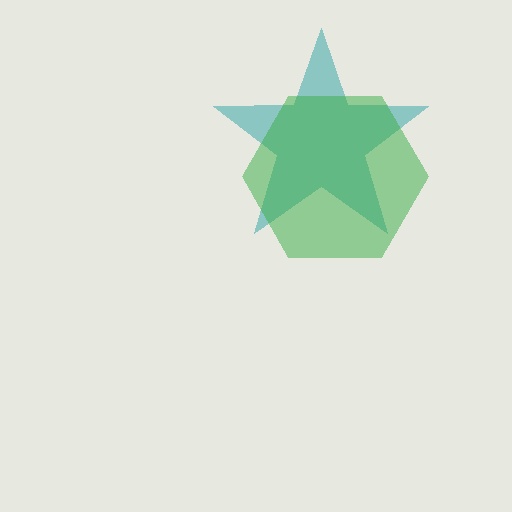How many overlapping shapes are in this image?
There are 2 overlapping shapes in the image.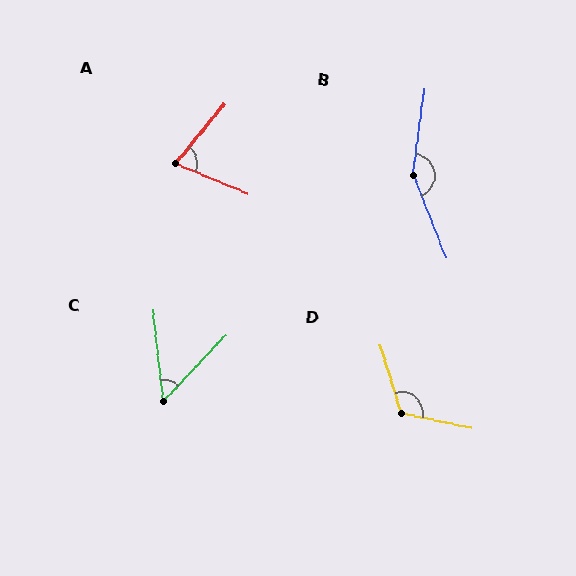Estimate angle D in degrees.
Approximately 119 degrees.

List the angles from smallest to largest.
C (50°), A (73°), D (119°), B (151°).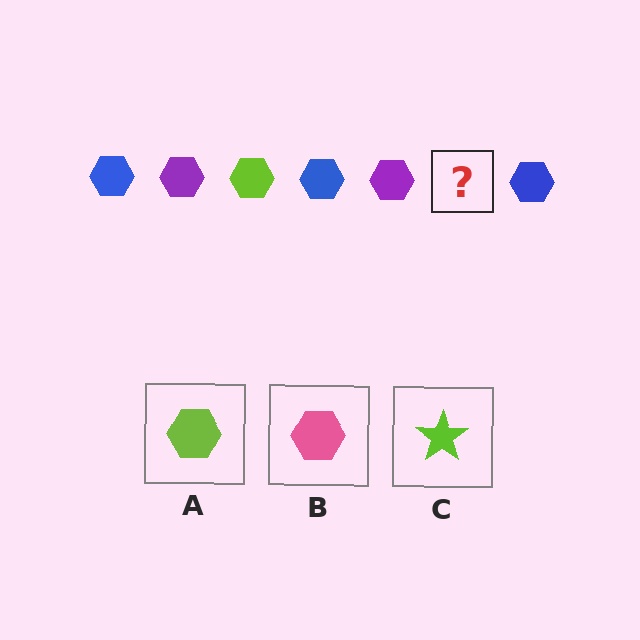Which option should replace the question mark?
Option A.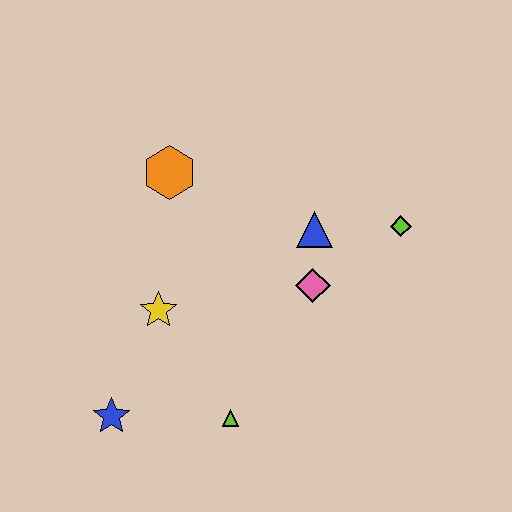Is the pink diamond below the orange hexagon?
Yes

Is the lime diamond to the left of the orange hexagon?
No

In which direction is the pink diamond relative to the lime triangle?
The pink diamond is above the lime triangle.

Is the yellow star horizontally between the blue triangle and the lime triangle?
No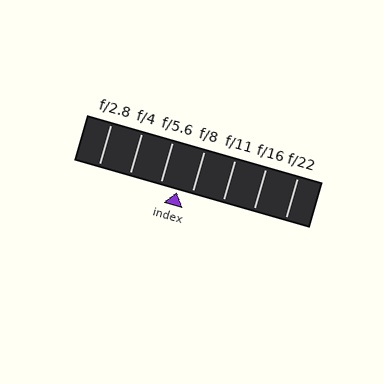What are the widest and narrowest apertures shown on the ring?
The widest aperture shown is f/2.8 and the narrowest is f/22.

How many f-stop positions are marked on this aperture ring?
There are 7 f-stop positions marked.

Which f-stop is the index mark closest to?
The index mark is closest to f/8.